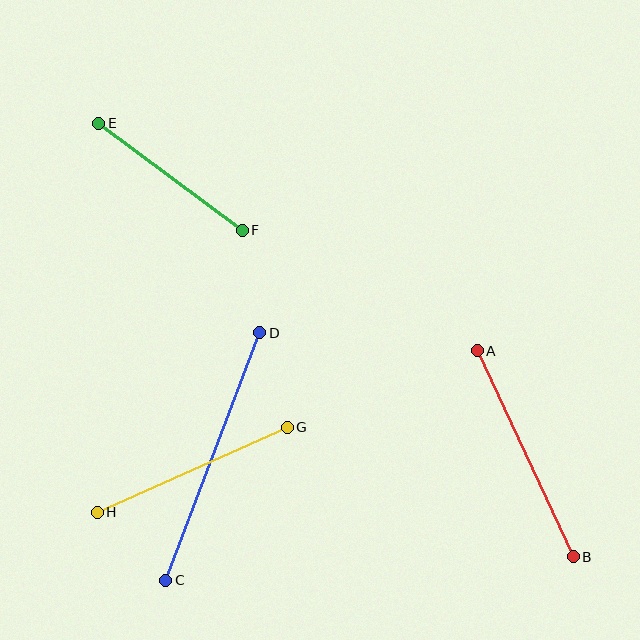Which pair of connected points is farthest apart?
Points C and D are farthest apart.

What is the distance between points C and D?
The distance is approximately 265 pixels.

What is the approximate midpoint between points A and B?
The midpoint is at approximately (525, 454) pixels.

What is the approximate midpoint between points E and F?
The midpoint is at approximately (171, 177) pixels.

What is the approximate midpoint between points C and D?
The midpoint is at approximately (213, 456) pixels.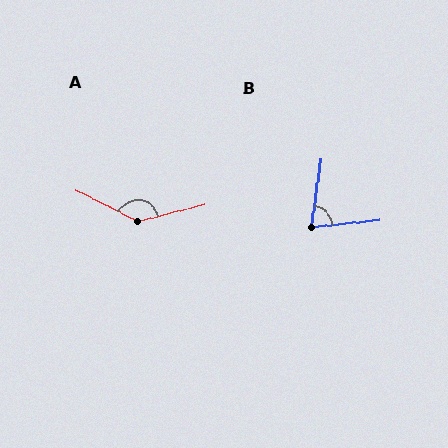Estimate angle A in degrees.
Approximately 139 degrees.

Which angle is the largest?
A, at approximately 139 degrees.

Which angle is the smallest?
B, at approximately 76 degrees.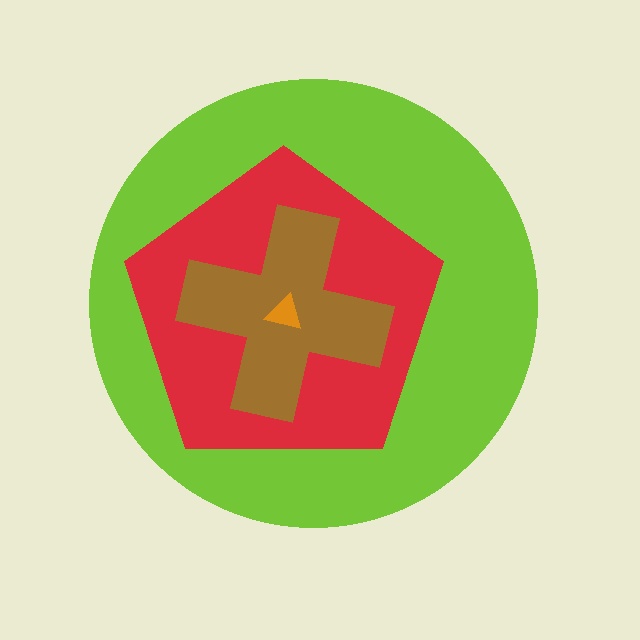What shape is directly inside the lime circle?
The red pentagon.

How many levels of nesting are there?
4.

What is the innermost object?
The orange triangle.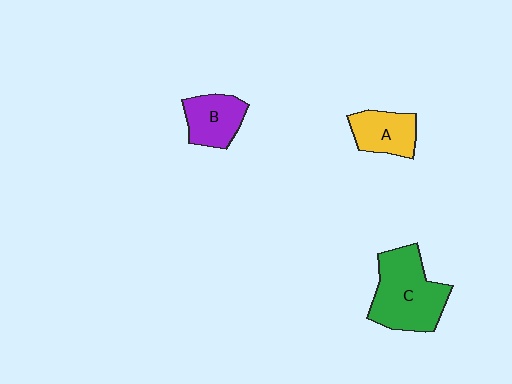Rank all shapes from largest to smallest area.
From largest to smallest: C (green), B (purple), A (yellow).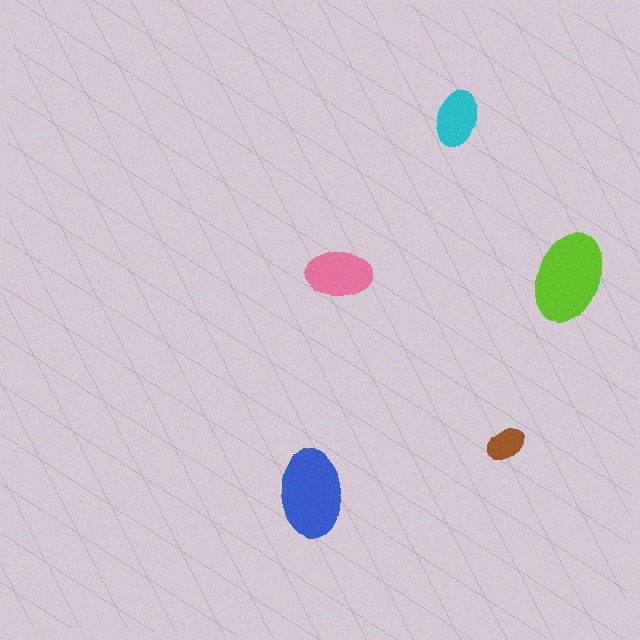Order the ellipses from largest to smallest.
the lime one, the blue one, the pink one, the cyan one, the brown one.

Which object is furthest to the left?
The blue ellipse is leftmost.